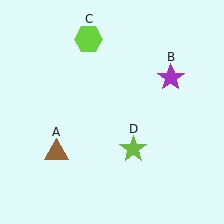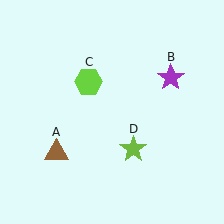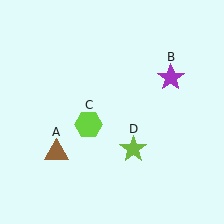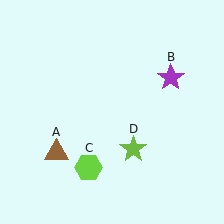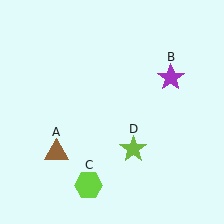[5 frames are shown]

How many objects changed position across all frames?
1 object changed position: lime hexagon (object C).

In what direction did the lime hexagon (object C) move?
The lime hexagon (object C) moved down.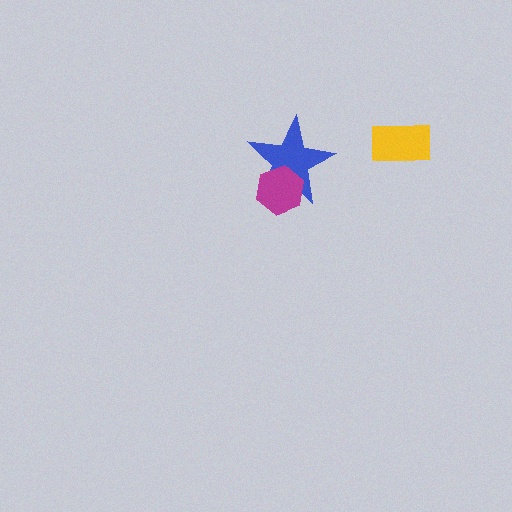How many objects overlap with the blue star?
1 object overlaps with the blue star.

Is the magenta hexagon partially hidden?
No, no other shape covers it.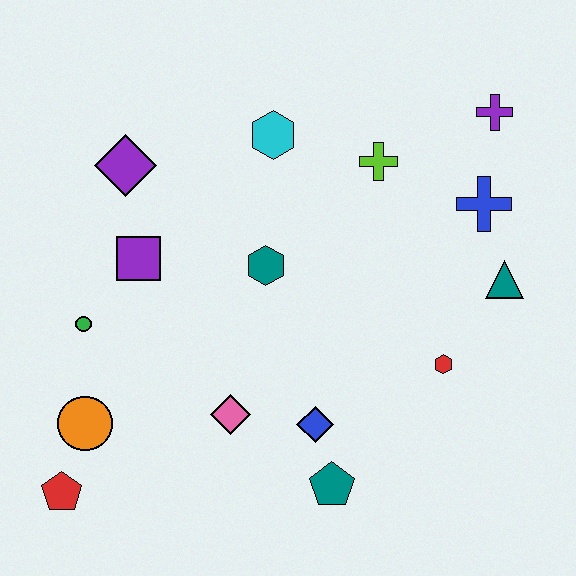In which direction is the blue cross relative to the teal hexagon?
The blue cross is to the right of the teal hexagon.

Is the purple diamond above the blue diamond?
Yes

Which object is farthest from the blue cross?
The red pentagon is farthest from the blue cross.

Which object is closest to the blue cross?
The teal triangle is closest to the blue cross.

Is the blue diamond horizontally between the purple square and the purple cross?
Yes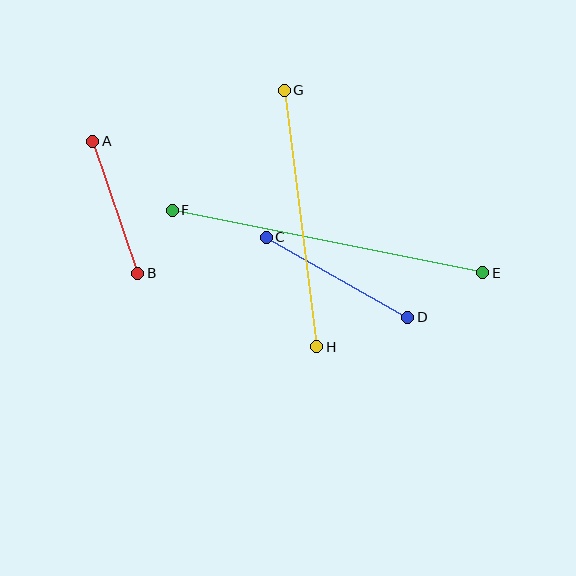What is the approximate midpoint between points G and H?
The midpoint is at approximately (300, 219) pixels.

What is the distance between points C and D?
The distance is approximately 162 pixels.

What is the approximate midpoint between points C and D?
The midpoint is at approximately (337, 277) pixels.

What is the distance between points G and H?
The distance is approximately 259 pixels.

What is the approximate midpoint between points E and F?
The midpoint is at approximately (328, 241) pixels.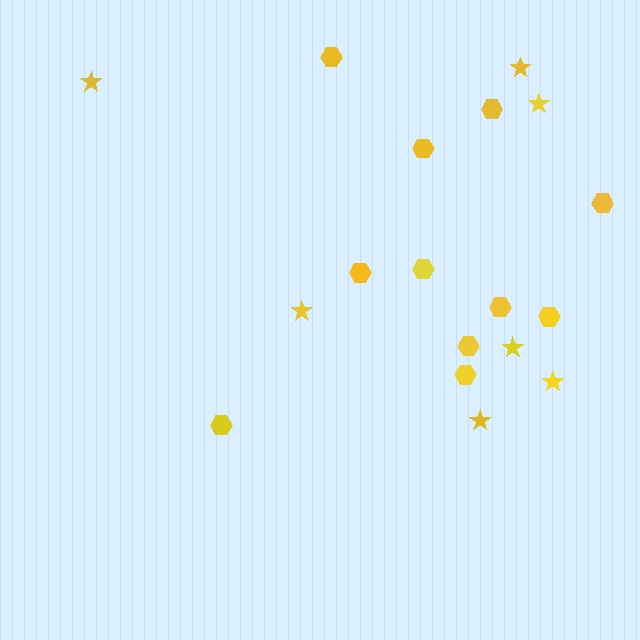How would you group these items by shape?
There are 2 groups: one group of stars (7) and one group of hexagons (11).